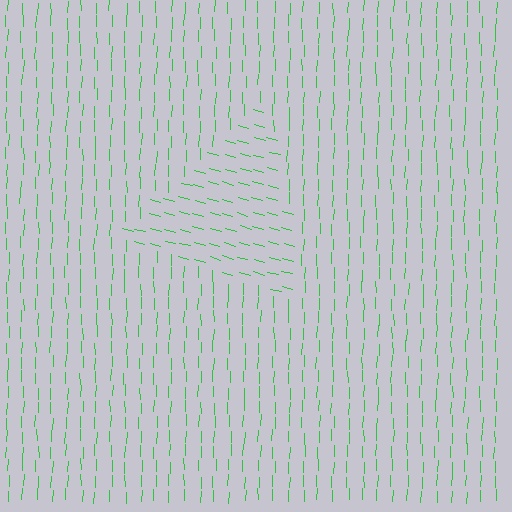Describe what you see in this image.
The image is filled with small green line segments. A triangle region in the image has lines oriented differently from the surrounding lines, creating a visible texture boundary.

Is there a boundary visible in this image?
Yes, there is a texture boundary formed by a change in line orientation.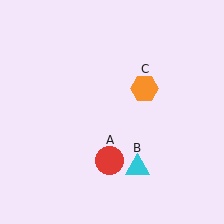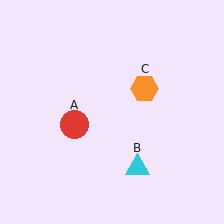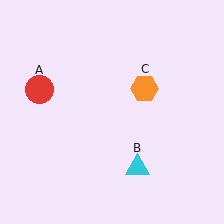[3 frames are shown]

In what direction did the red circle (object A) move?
The red circle (object A) moved up and to the left.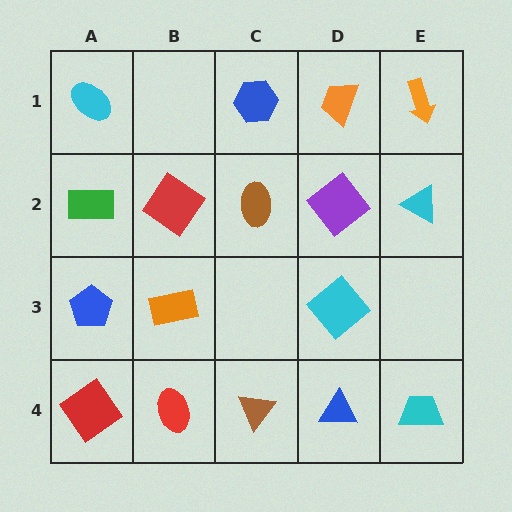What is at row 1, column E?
An orange arrow.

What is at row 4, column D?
A blue triangle.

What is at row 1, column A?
A cyan ellipse.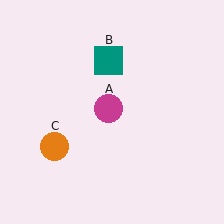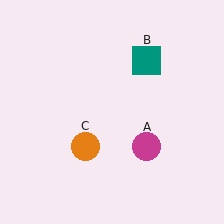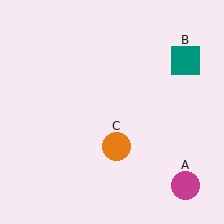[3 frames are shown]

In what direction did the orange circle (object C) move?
The orange circle (object C) moved right.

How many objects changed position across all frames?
3 objects changed position: magenta circle (object A), teal square (object B), orange circle (object C).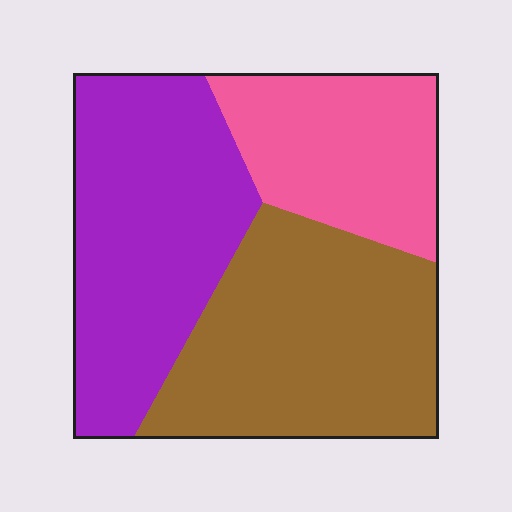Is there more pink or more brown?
Brown.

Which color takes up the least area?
Pink, at roughly 25%.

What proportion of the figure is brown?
Brown takes up about three eighths (3/8) of the figure.